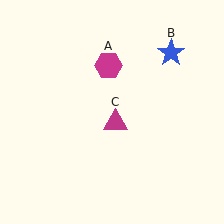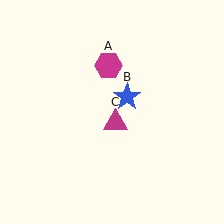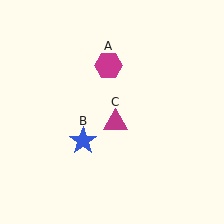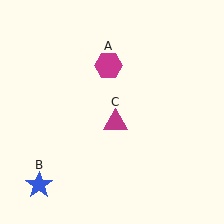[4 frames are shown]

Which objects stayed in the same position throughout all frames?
Magenta hexagon (object A) and magenta triangle (object C) remained stationary.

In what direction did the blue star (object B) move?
The blue star (object B) moved down and to the left.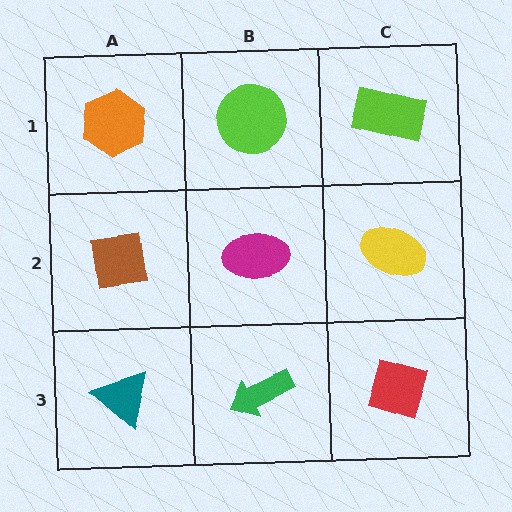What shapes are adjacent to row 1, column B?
A magenta ellipse (row 2, column B), an orange hexagon (row 1, column A), a lime rectangle (row 1, column C).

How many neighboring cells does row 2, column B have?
4.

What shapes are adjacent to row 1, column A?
A brown square (row 2, column A), a lime circle (row 1, column B).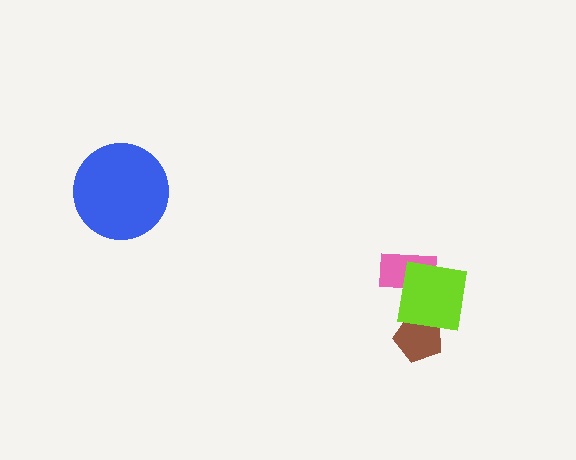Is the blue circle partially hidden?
No, no other shape covers it.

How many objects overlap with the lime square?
2 objects overlap with the lime square.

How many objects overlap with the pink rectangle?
1 object overlaps with the pink rectangle.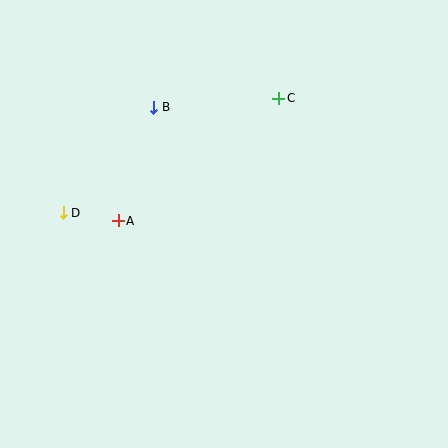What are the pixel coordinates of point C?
Point C is at (279, 98).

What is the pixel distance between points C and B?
The distance between C and B is 125 pixels.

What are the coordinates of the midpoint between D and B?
The midpoint between D and B is at (109, 160).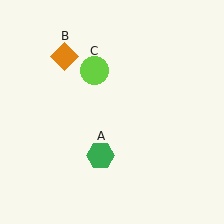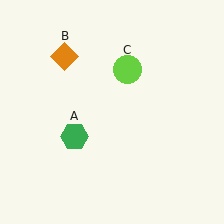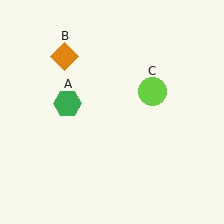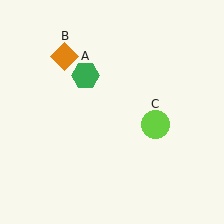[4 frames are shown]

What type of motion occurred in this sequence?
The green hexagon (object A), lime circle (object C) rotated clockwise around the center of the scene.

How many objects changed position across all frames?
2 objects changed position: green hexagon (object A), lime circle (object C).